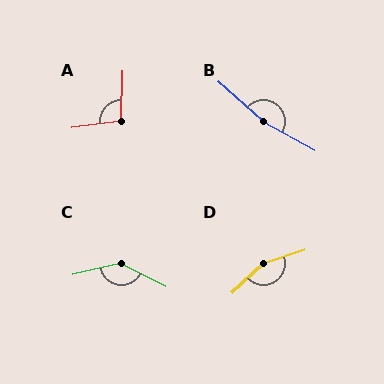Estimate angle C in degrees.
Approximately 140 degrees.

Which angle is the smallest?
A, at approximately 99 degrees.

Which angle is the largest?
B, at approximately 168 degrees.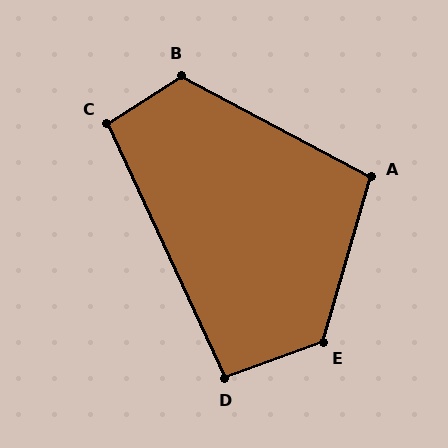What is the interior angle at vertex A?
Approximately 102 degrees (obtuse).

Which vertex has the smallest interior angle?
D, at approximately 95 degrees.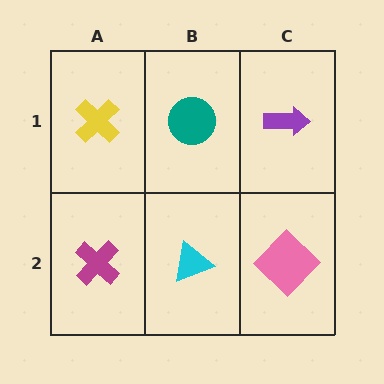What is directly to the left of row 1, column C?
A teal circle.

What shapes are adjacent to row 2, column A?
A yellow cross (row 1, column A), a cyan triangle (row 2, column B).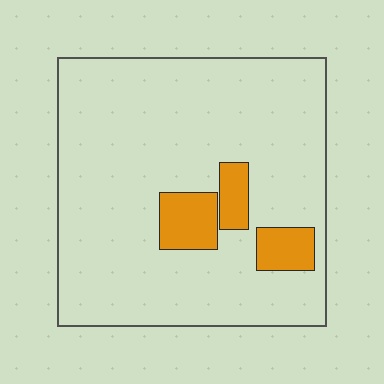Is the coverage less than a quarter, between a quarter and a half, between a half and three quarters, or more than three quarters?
Less than a quarter.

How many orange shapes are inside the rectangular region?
3.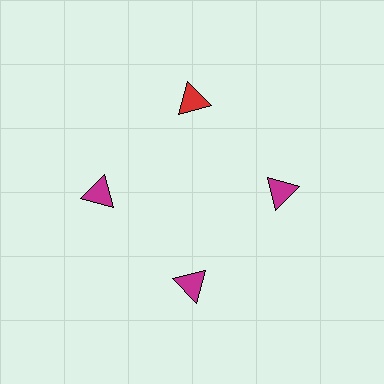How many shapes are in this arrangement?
There are 4 shapes arranged in a ring pattern.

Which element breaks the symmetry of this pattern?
The red triangle at roughly the 12 o'clock position breaks the symmetry. All other shapes are magenta triangles.